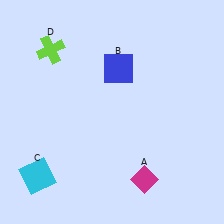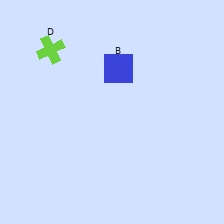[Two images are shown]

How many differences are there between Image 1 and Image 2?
There are 2 differences between the two images.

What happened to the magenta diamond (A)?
The magenta diamond (A) was removed in Image 2. It was in the bottom-right area of Image 1.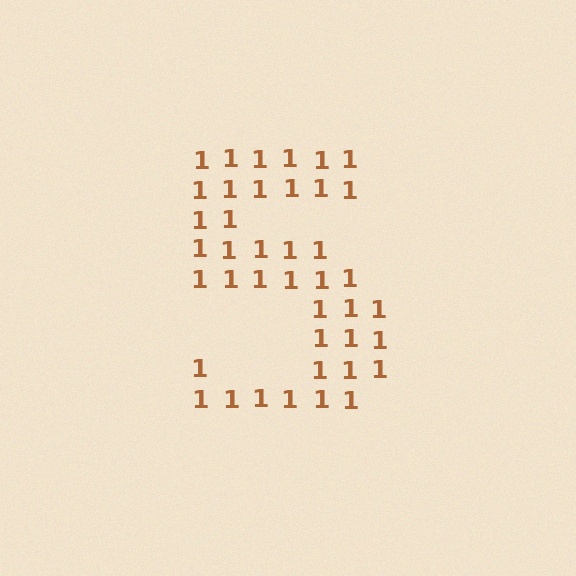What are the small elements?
The small elements are digit 1's.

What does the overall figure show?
The overall figure shows the digit 5.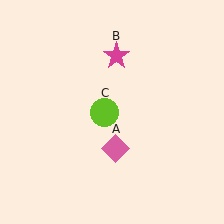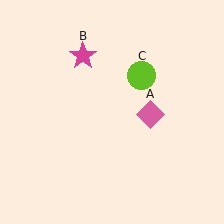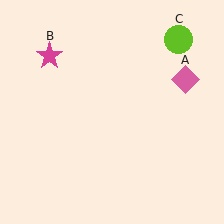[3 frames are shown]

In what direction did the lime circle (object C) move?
The lime circle (object C) moved up and to the right.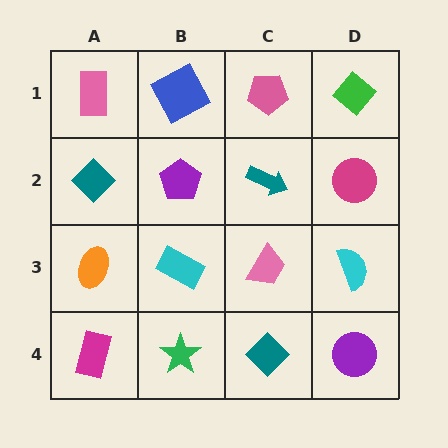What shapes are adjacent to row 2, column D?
A green diamond (row 1, column D), a cyan semicircle (row 3, column D), a teal arrow (row 2, column C).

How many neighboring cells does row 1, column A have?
2.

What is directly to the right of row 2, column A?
A purple pentagon.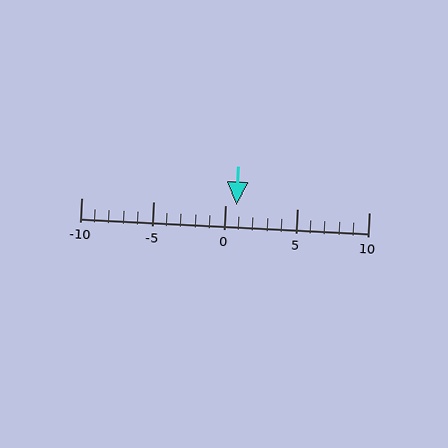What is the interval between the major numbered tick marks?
The major tick marks are spaced 5 units apart.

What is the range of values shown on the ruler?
The ruler shows values from -10 to 10.